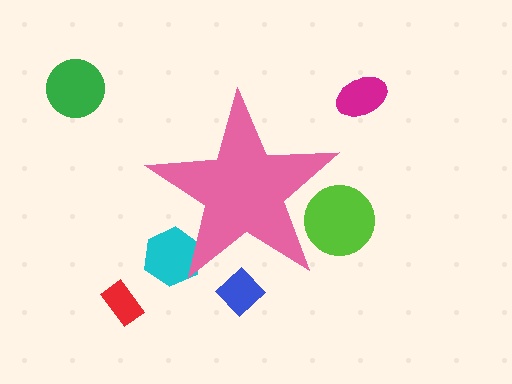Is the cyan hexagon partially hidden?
Yes, the cyan hexagon is partially hidden behind the pink star.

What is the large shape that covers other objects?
A pink star.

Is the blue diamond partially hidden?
Yes, the blue diamond is partially hidden behind the pink star.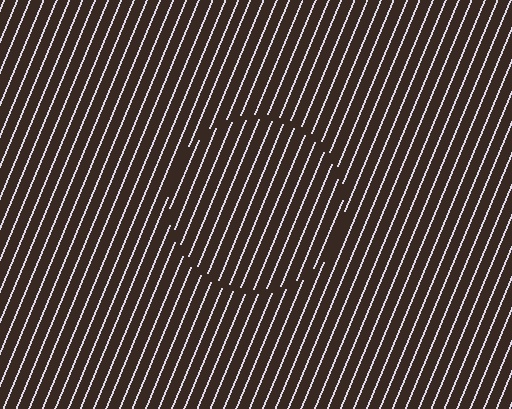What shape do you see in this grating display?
An illusory circle. The interior of the shape contains the same grating, shifted by half a period — the contour is defined by the phase discontinuity where line-ends from the inner and outer gratings abut.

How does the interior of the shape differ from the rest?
The interior of the shape contains the same grating, shifted by half a period — the contour is defined by the phase discontinuity where line-ends from the inner and outer gratings abut.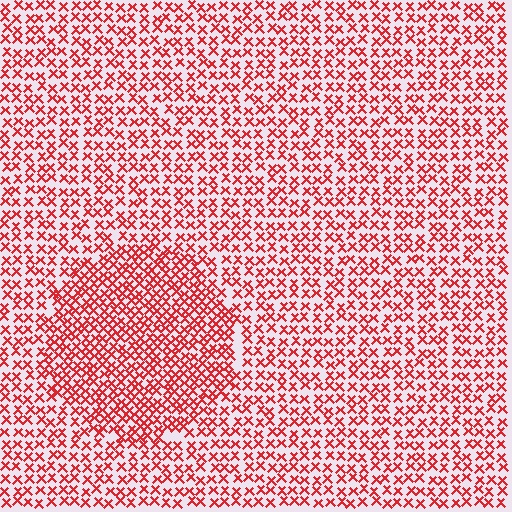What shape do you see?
I see a circle.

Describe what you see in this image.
The image contains small red elements arranged at two different densities. A circle-shaped region is visible where the elements are more densely packed than the surrounding area.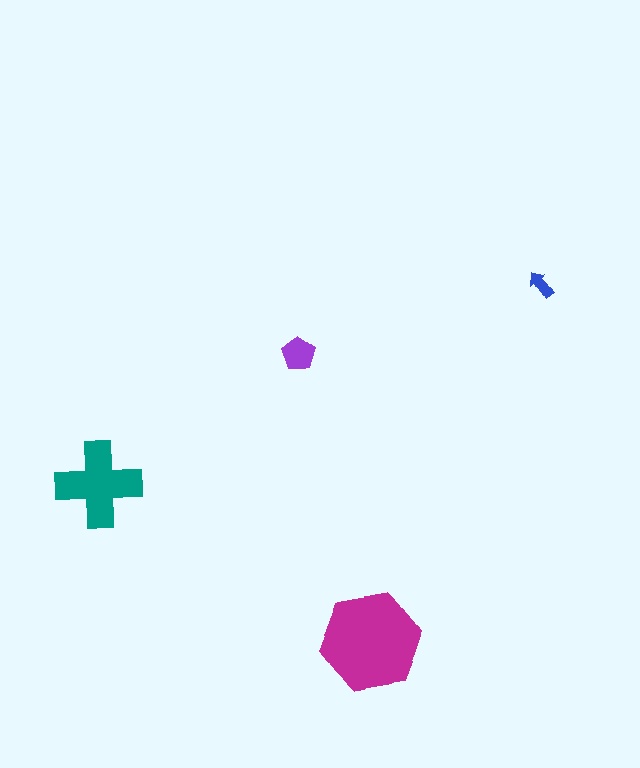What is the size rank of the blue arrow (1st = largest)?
4th.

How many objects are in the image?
There are 4 objects in the image.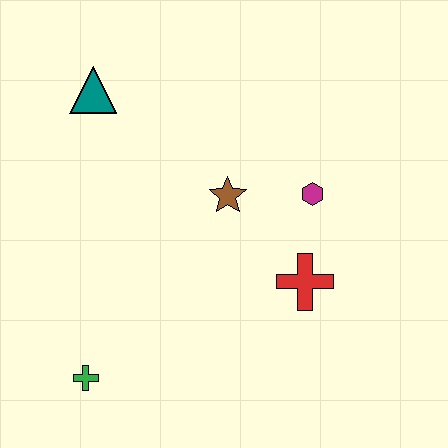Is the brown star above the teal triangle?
No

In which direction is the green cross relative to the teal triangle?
The green cross is below the teal triangle.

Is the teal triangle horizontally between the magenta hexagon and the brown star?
No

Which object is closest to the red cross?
The magenta hexagon is closest to the red cross.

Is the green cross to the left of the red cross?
Yes